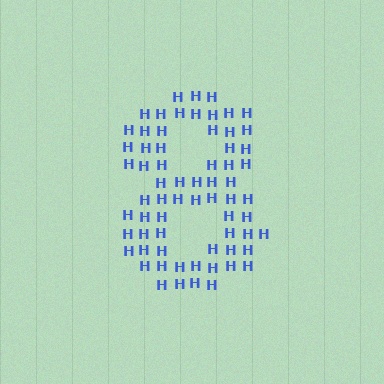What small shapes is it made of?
It is made of small letter H's.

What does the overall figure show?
The overall figure shows the digit 8.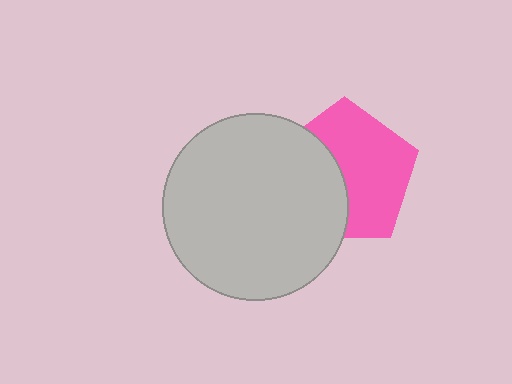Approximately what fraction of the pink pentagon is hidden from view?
Roughly 41% of the pink pentagon is hidden behind the light gray circle.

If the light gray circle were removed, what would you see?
You would see the complete pink pentagon.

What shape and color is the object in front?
The object in front is a light gray circle.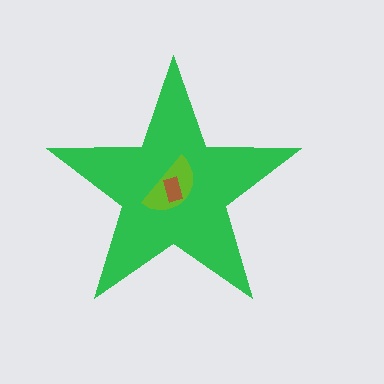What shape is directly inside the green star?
The lime semicircle.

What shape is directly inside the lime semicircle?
The brown rectangle.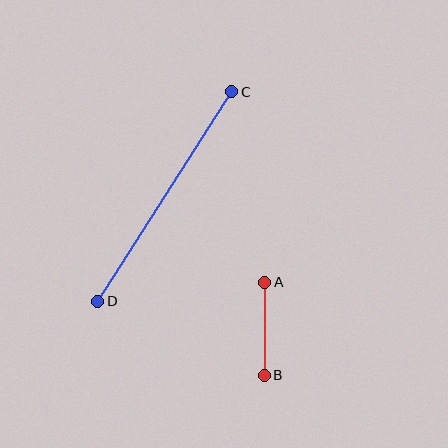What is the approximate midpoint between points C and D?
The midpoint is at approximately (165, 197) pixels.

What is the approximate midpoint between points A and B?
The midpoint is at approximately (264, 329) pixels.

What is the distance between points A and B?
The distance is approximately 93 pixels.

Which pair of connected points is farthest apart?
Points C and D are farthest apart.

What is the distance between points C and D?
The distance is approximately 249 pixels.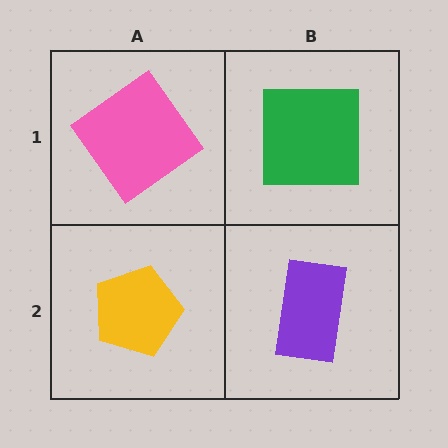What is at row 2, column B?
A purple rectangle.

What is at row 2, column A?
A yellow pentagon.